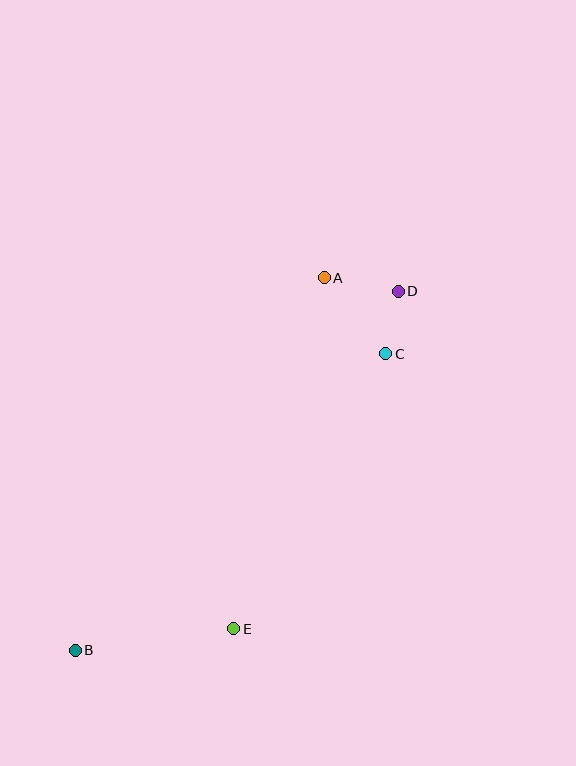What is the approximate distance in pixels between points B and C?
The distance between B and C is approximately 430 pixels.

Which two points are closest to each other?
Points C and D are closest to each other.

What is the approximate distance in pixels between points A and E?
The distance between A and E is approximately 362 pixels.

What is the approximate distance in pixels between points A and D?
The distance between A and D is approximately 75 pixels.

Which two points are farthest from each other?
Points B and D are farthest from each other.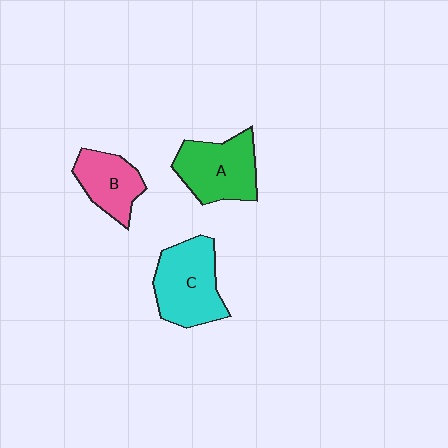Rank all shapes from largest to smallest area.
From largest to smallest: C (cyan), A (green), B (pink).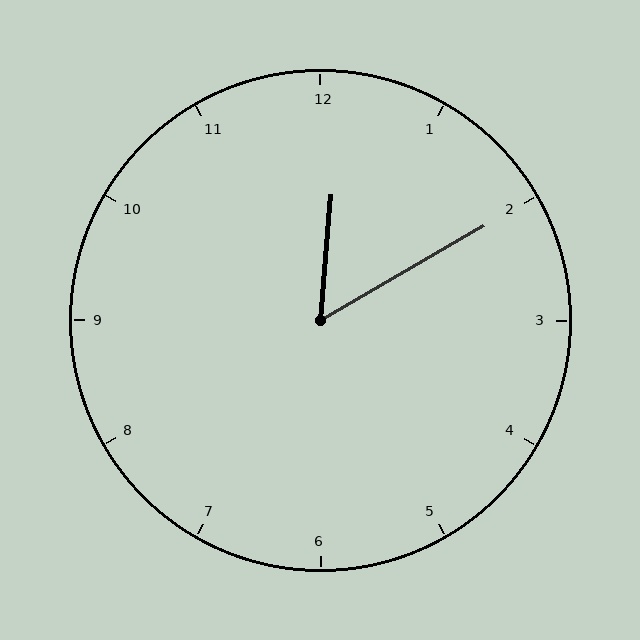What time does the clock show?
12:10.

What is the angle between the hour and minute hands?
Approximately 55 degrees.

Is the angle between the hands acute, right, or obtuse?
It is acute.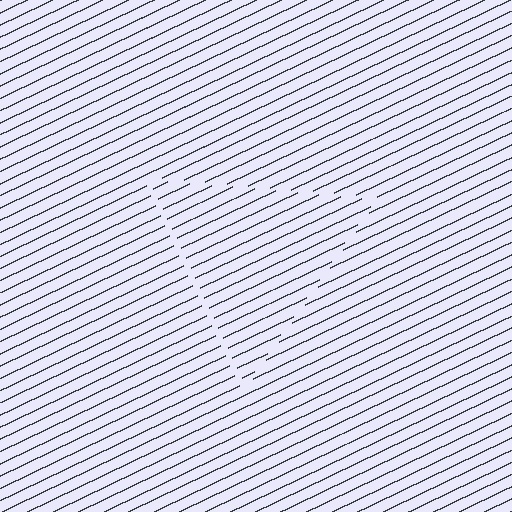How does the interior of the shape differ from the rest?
The interior of the shape contains the same grating, shifted by half a period — the contour is defined by the phase discontinuity where line-ends from the inner and outer gratings abut.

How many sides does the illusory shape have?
3 sides — the line-ends trace a triangle.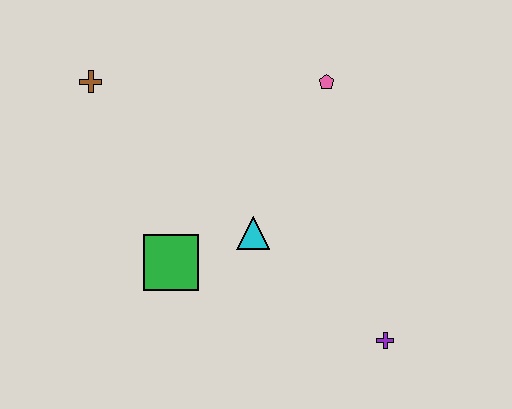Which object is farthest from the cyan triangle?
The brown cross is farthest from the cyan triangle.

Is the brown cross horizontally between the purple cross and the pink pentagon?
No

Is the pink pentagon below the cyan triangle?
No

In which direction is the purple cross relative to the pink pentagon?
The purple cross is below the pink pentagon.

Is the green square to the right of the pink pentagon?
No